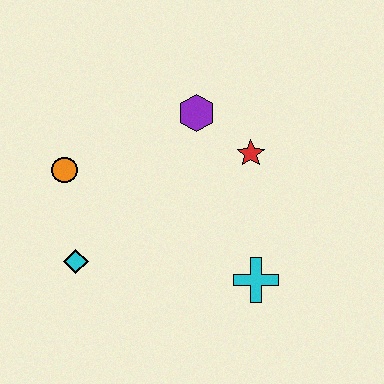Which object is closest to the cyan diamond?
The orange circle is closest to the cyan diamond.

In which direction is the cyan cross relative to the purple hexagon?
The cyan cross is below the purple hexagon.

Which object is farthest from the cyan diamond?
The red star is farthest from the cyan diamond.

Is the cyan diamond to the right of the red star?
No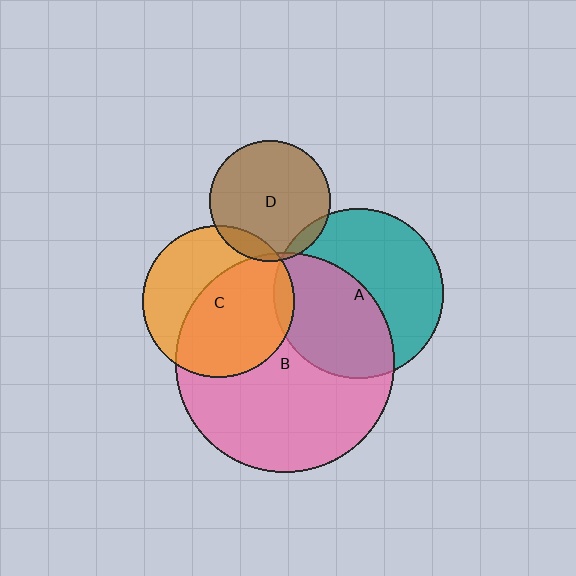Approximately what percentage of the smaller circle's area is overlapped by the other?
Approximately 10%.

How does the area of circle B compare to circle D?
Approximately 3.3 times.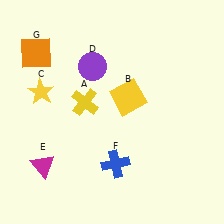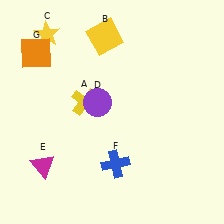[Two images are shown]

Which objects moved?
The objects that moved are: the yellow square (B), the yellow star (C), the purple circle (D).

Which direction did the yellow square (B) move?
The yellow square (B) moved up.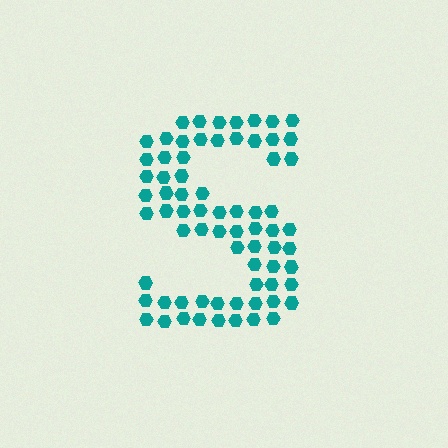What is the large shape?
The large shape is the letter S.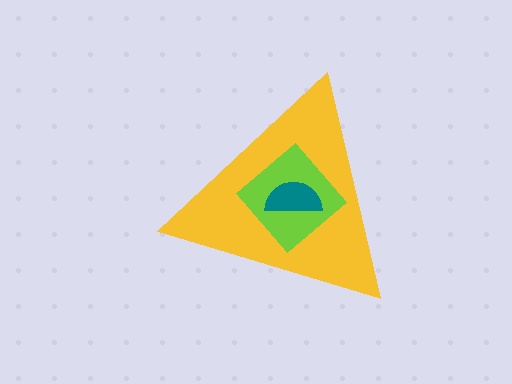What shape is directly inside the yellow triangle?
The lime diamond.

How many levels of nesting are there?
3.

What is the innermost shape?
The teal semicircle.